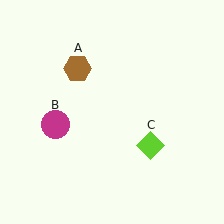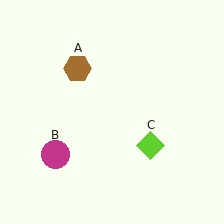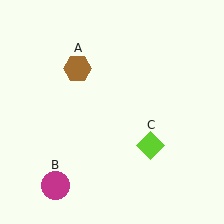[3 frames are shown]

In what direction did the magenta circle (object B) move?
The magenta circle (object B) moved down.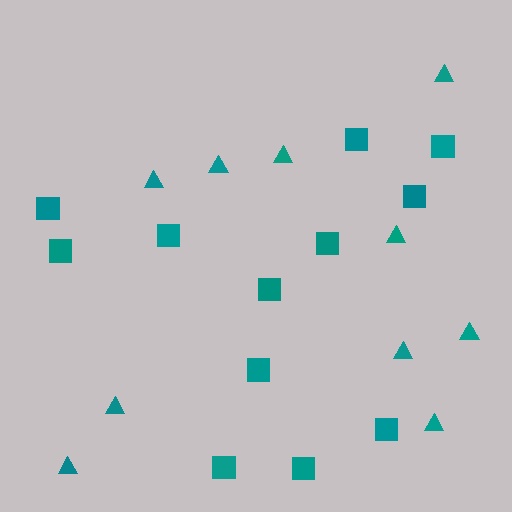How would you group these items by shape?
There are 2 groups: one group of triangles (10) and one group of squares (12).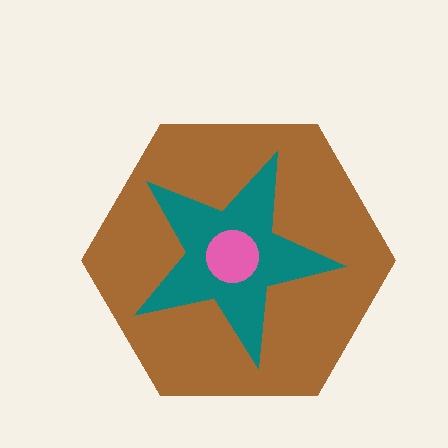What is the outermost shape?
The brown hexagon.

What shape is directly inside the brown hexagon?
The teal star.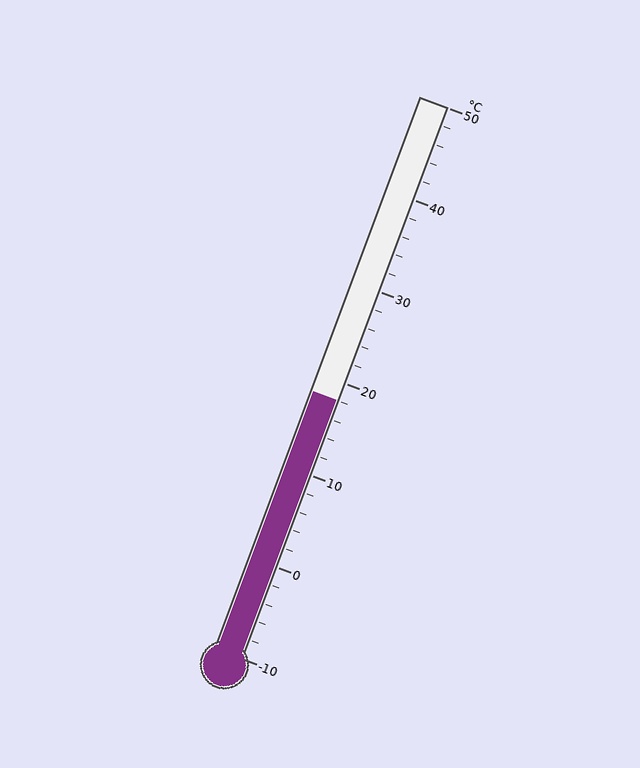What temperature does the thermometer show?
The thermometer shows approximately 18°C.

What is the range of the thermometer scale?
The thermometer scale ranges from -10°C to 50°C.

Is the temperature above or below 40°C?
The temperature is below 40°C.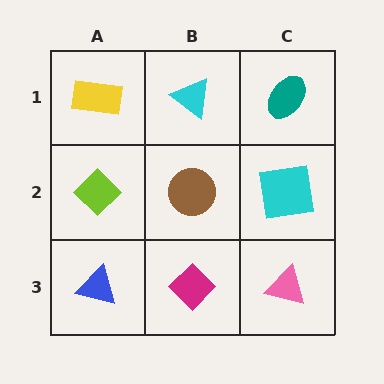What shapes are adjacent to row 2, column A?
A yellow rectangle (row 1, column A), a blue triangle (row 3, column A), a brown circle (row 2, column B).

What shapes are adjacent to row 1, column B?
A brown circle (row 2, column B), a yellow rectangle (row 1, column A), a teal ellipse (row 1, column C).